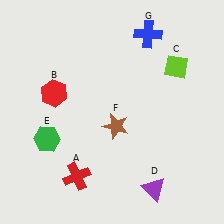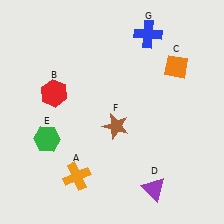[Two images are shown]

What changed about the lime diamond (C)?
In Image 1, C is lime. In Image 2, it changed to orange.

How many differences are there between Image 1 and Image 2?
There are 2 differences between the two images.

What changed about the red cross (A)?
In Image 1, A is red. In Image 2, it changed to orange.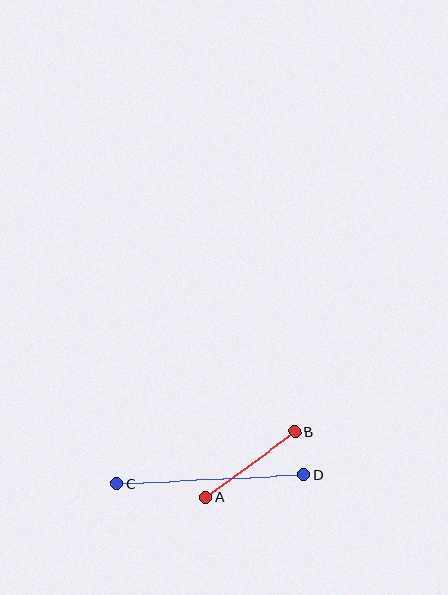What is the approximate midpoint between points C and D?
The midpoint is at approximately (210, 480) pixels.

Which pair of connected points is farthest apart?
Points C and D are farthest apart.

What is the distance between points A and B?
The distance is approximately 111 pixels.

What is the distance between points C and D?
The distance is approximately 187 pixels.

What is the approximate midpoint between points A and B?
The midpoint is at approximately (250, 465) pixels.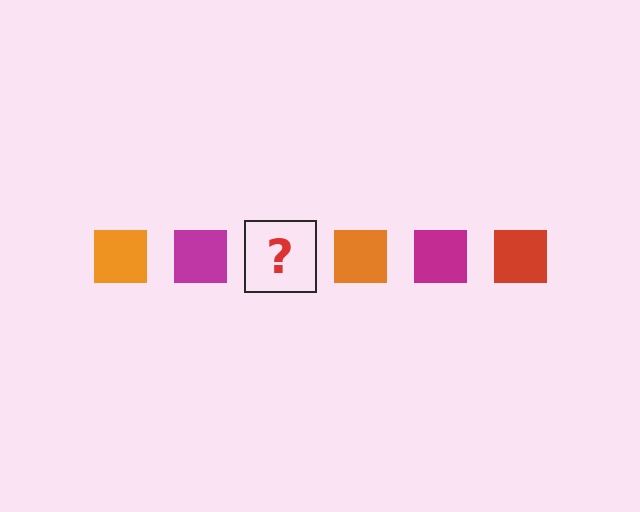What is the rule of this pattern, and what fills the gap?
The rule is that the pattern cycles through orange, magenta, red squares. The gap should be filled with a red square.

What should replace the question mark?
The question mark should be replaced with a red square.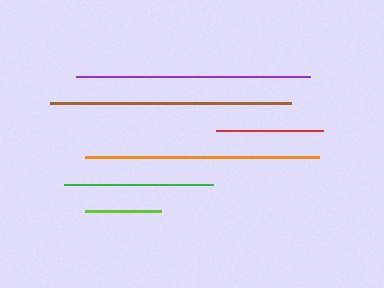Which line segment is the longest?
The brown line is the longest at approximately 242 pixels.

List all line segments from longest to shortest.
From longest to shortest: brown, purple, orange, green, red, lime.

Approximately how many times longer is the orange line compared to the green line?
The orange line is approximately 1.6 times the length of the green line.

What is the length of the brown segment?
The brown segment is approximately 242 pixels long.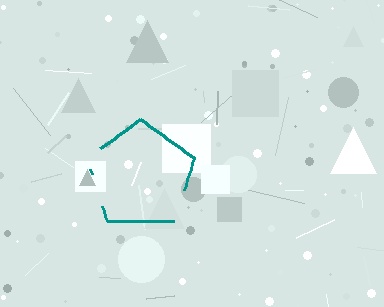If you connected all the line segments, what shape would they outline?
They would outline a pentagon.